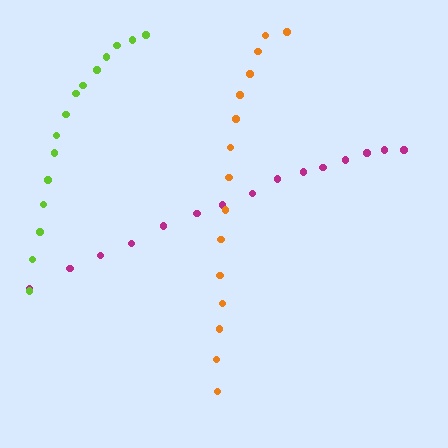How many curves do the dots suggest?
There are 3 distinct paths.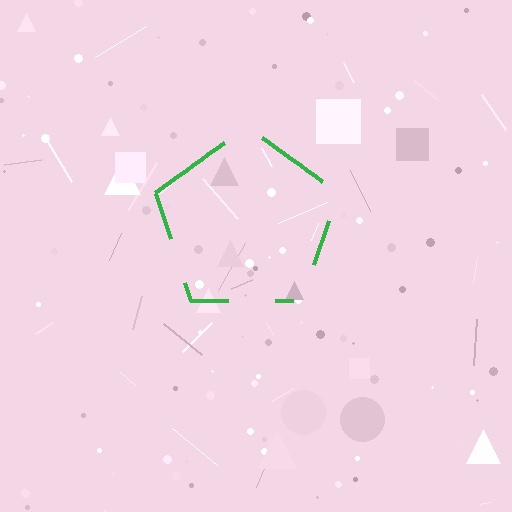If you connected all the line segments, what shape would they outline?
They would outline a pentagon.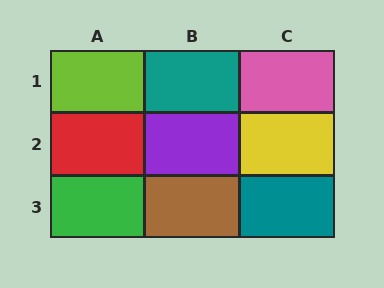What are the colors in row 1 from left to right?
Lime, teal, pink.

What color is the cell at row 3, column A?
Green.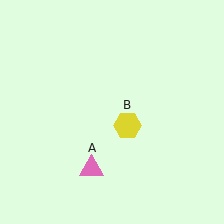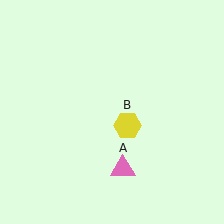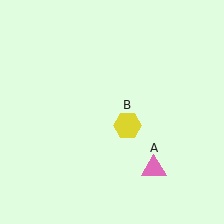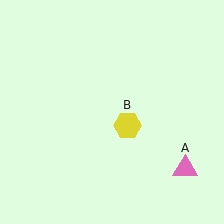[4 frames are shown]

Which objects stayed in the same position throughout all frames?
Yellow hexagon (object B) remained stationary.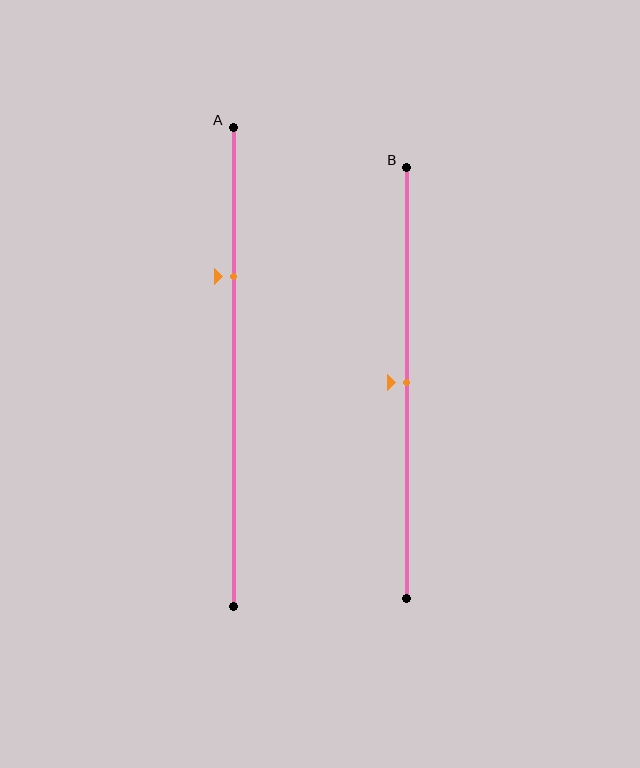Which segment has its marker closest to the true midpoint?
Segment B has its marker closest to the true midpoint.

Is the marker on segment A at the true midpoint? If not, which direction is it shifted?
No, the marker on segment A is shifted upward by about 19% of the segment length.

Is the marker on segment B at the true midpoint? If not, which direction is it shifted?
Yes, the marker on segment B is at the true midpoint.